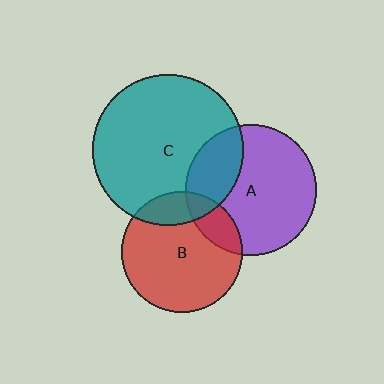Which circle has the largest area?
Circle C (teal).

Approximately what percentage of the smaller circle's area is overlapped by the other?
Approximately 15%.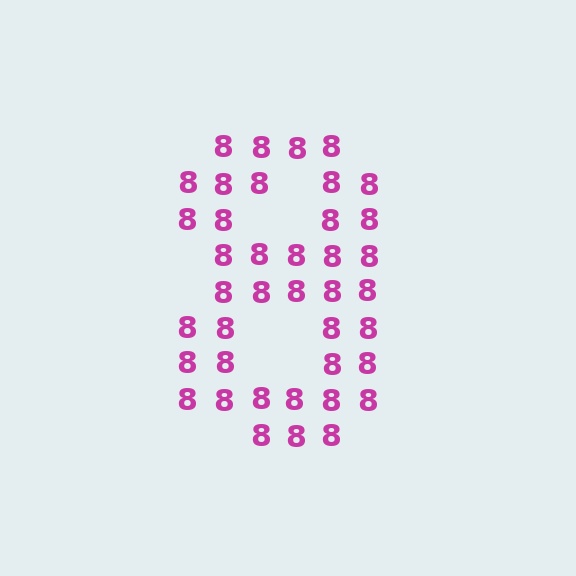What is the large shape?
The large shape is the digit 8.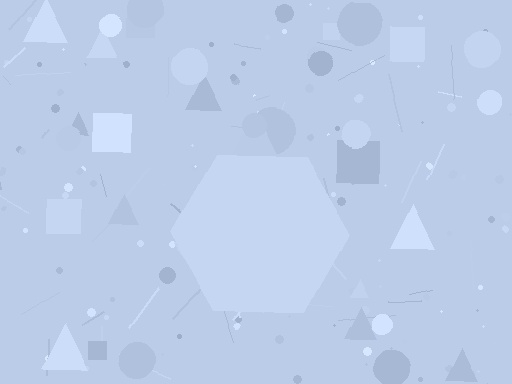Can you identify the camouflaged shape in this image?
The camouflaged shape is a hexagon.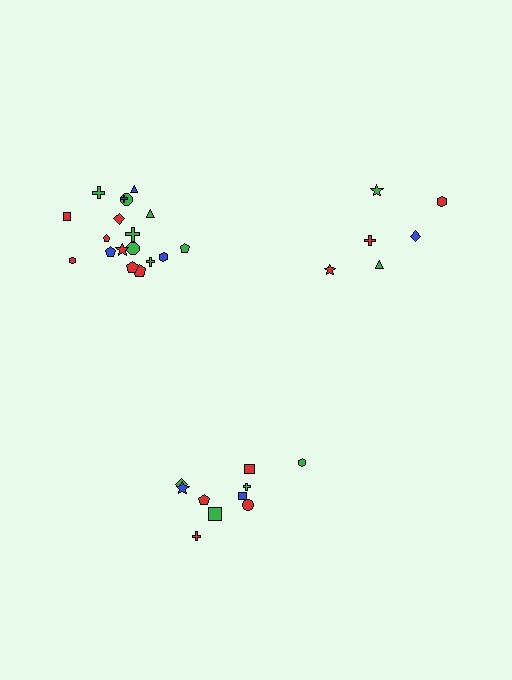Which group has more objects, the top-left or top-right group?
The top-left group.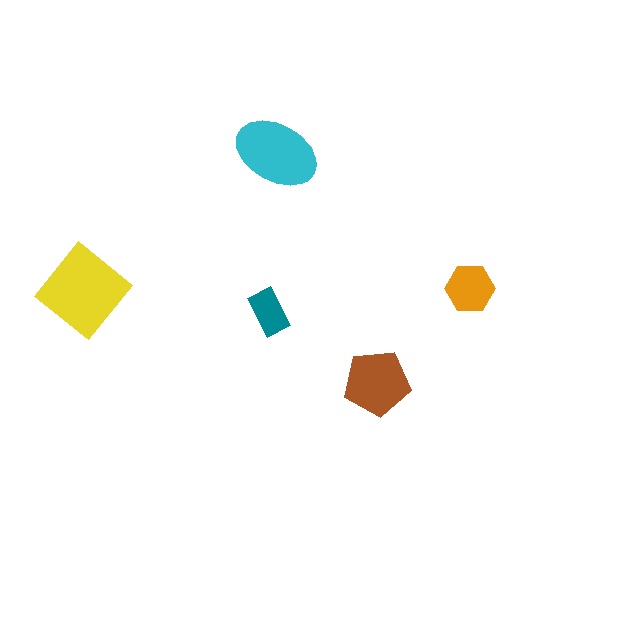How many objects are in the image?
There are 5 objects in the image.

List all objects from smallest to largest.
The teal rectangle, the orange hexagon, the brown pentagon, the cyan ellipse, the yellow diamond.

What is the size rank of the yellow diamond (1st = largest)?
1st.